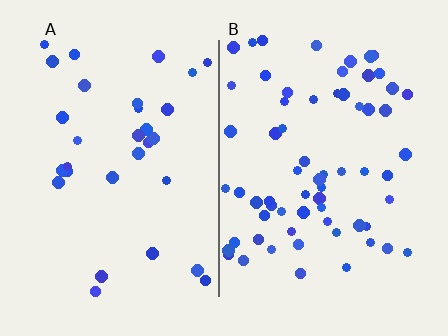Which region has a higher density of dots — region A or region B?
B (the right).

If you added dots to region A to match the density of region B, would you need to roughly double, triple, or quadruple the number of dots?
Approximately double.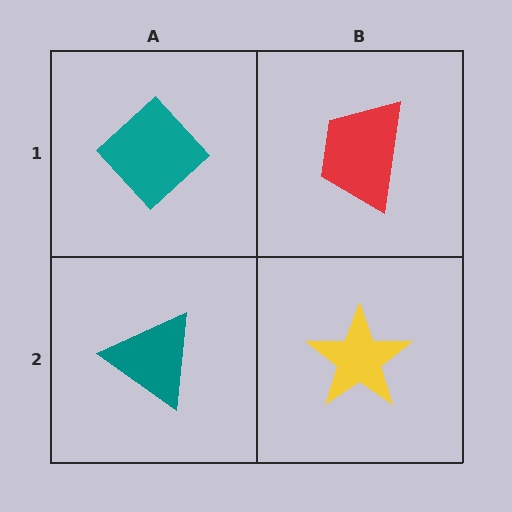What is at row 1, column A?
A teal diamond.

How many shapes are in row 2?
2 shapes.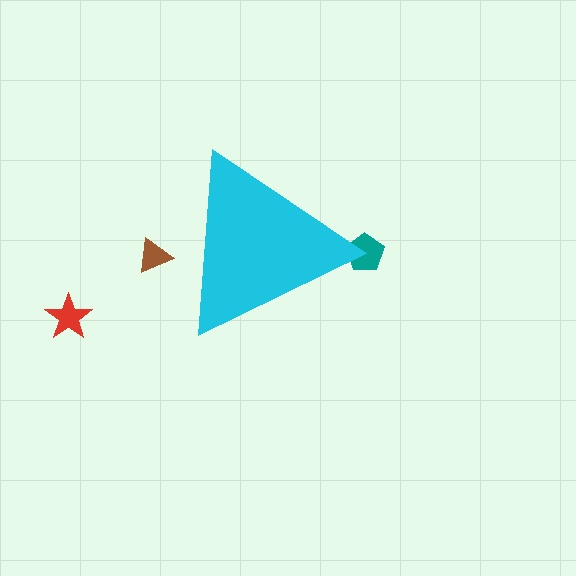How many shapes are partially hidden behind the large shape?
2 shapes are partially hidden.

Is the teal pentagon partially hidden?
Yes, the teal pentagon is partially hidden behind the cyan triangle.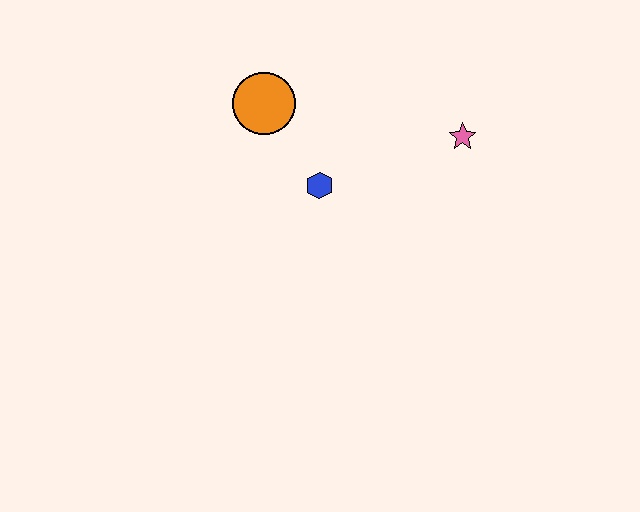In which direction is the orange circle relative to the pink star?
The orange circle is to the left of the pink star.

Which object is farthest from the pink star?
The orange circle is farthest from the pink star.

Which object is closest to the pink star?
The blue hexagon is closest to the pink star.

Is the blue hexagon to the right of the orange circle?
Yes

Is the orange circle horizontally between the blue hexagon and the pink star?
No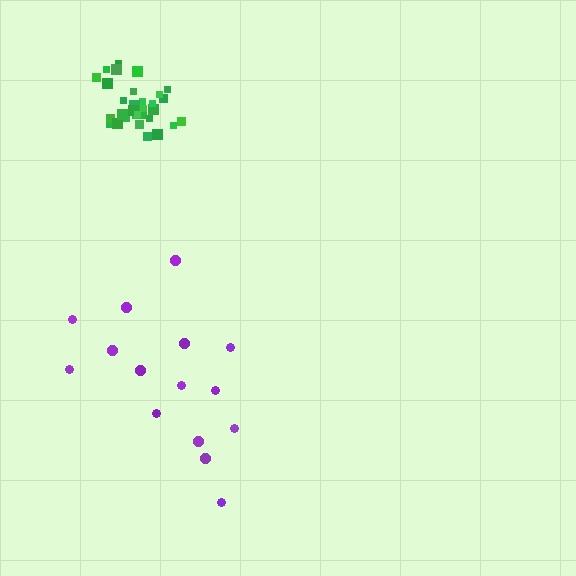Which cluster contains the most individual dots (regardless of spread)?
Green (31).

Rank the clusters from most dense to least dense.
green, purple.